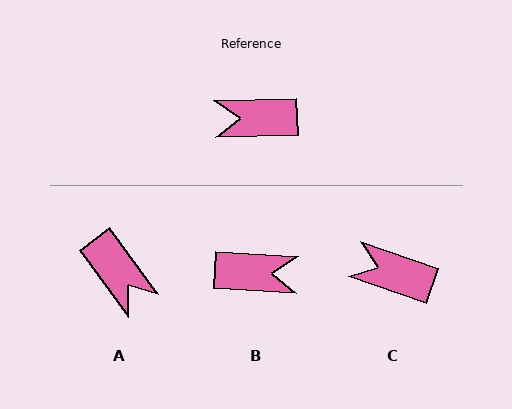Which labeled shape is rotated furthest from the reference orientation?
B, about 175 degrees away.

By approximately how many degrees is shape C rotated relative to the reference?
Approximately 20 degrees clockwise.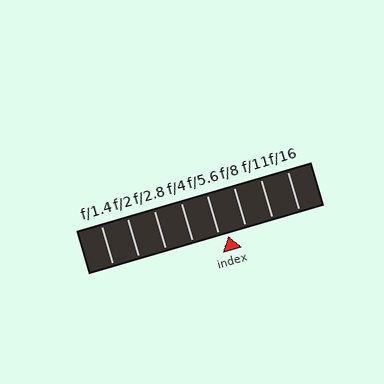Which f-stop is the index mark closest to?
The index mark is closest to f/5.6.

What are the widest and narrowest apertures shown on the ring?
The widest aperture shown is f/1.4 and the narrowest is f/16.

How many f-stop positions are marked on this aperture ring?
There are 8 f-stop positions marked.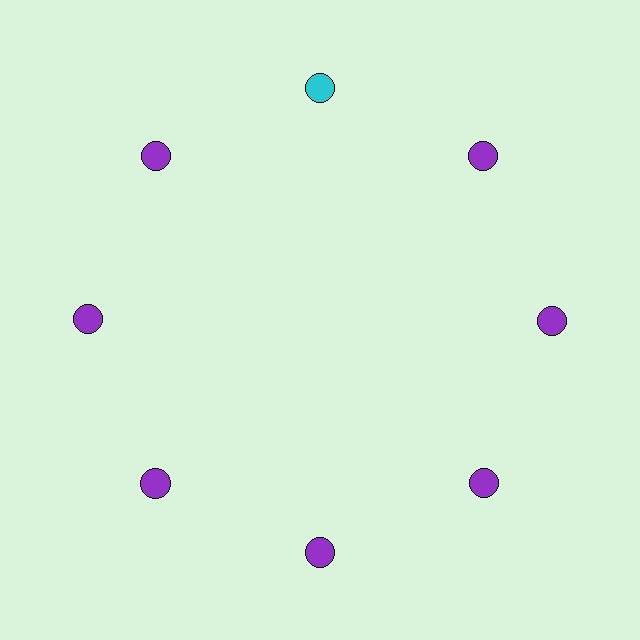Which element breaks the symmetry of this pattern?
The cyan circle at roughly the 12 o'clock position breaks the symmetry. All other shapes are purple circles.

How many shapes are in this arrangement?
There are 8 shapes arranged in a ring pattern.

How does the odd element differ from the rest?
It has a different color: cyan instead of purple.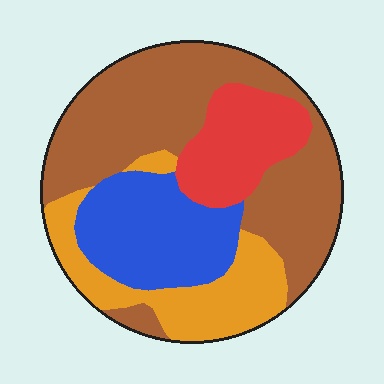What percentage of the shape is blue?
Blue takes up between a sixth and a third of the shape.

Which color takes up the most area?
Brown, at roughly 45%.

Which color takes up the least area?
Red, at roughly 15%.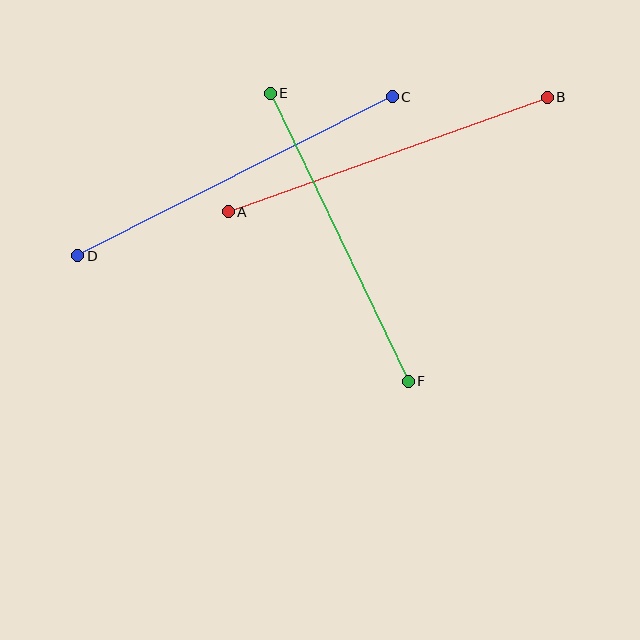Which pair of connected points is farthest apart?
Points C and D are farthest apart.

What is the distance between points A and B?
The distance is approximately 339 pixels.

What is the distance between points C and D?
The distance is approximately 353 pixels.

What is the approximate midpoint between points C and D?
The midpoint is at approximately (235, 176) pixels.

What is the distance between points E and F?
The distance is approximately 319 pixels.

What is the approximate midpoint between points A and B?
The midpoint is at approximately (388, 154) pixels.